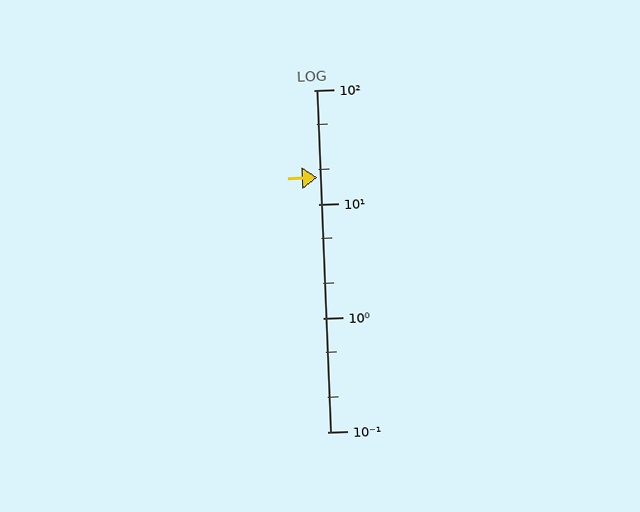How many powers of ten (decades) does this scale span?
The scale spans 3 decades, from 0.1 to 100.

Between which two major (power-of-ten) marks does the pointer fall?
The pointer is between 10 and 100.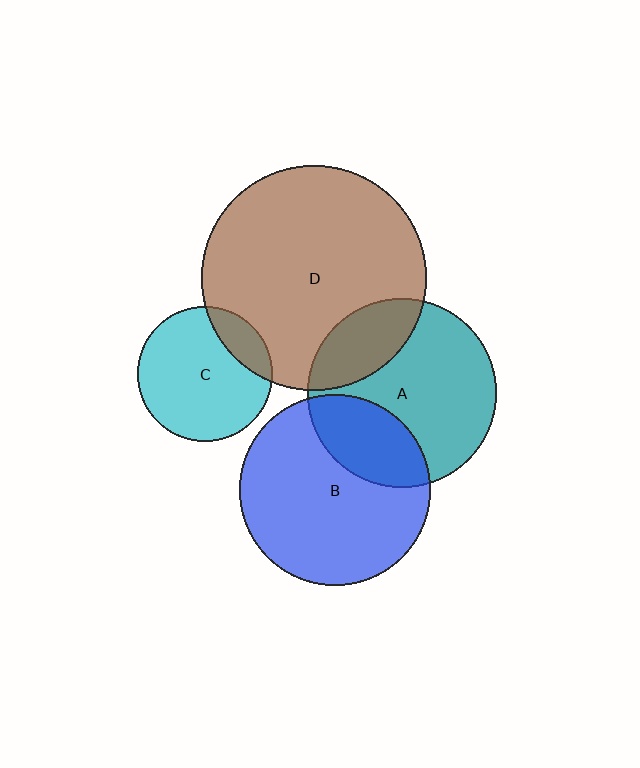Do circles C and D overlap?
Yes.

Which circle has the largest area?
Circle D (brown).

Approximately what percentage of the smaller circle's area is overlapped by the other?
Approximately 15%.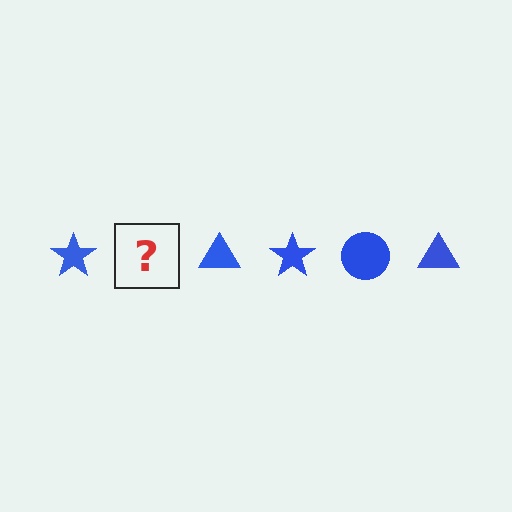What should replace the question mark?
The question mark should be replaced with a blue circle.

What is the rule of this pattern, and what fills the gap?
The rule is that the pattern cycles through star, circle, triangle shapes in blue. The gap should be filled with a blue circle.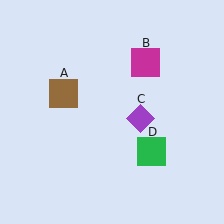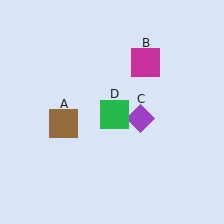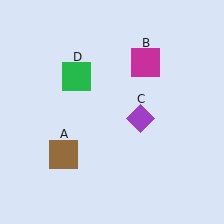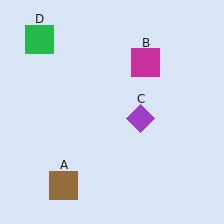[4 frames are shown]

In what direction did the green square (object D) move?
The green square (object D) moved up and to the left.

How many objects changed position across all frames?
2 objects changed position: brown square (object A), green square (object D).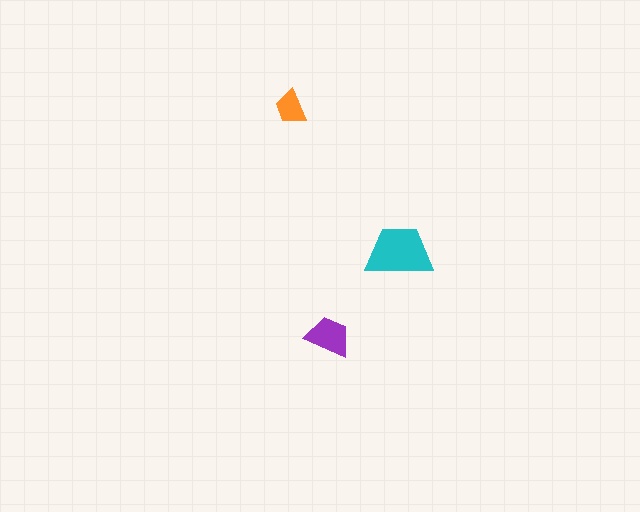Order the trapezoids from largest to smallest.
the cyan one, the purple one, the orange one.